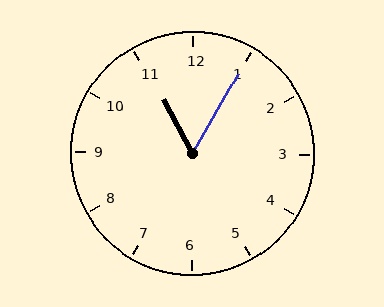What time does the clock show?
11:05.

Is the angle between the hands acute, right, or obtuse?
It is acute.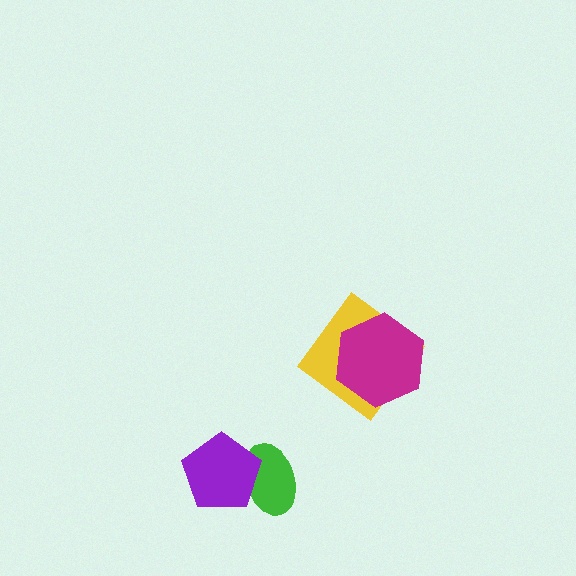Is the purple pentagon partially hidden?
No, no other shape covers it.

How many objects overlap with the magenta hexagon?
1 object overlaps with the magenta hexagon.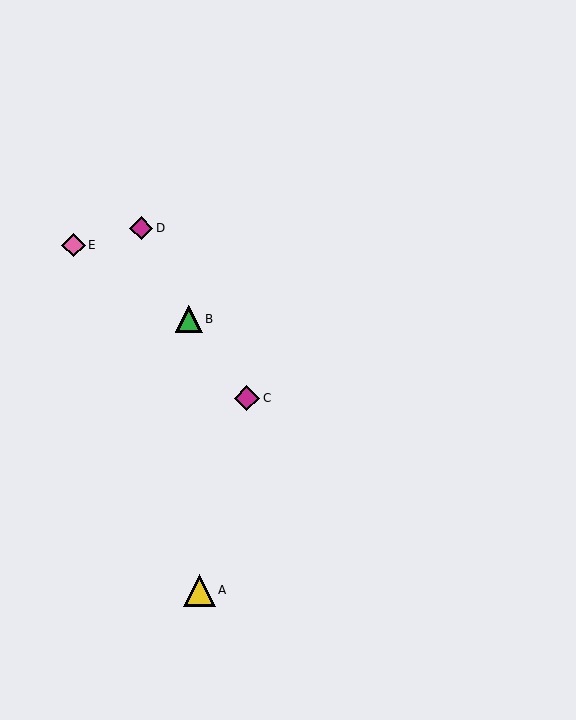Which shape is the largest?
The yellow triangle (labeled A) is the largest.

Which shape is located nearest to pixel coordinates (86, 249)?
The pink diamond (labeled E) at (73, 245) is nearest to that location.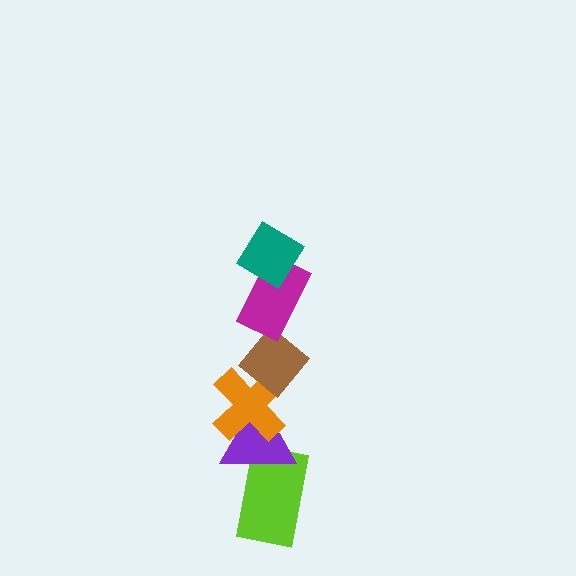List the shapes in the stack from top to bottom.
From top to bottom: the teal diamond, the magenta rectangle, the brown diamond, the orange cross, the purple triangle, the lime rectangle.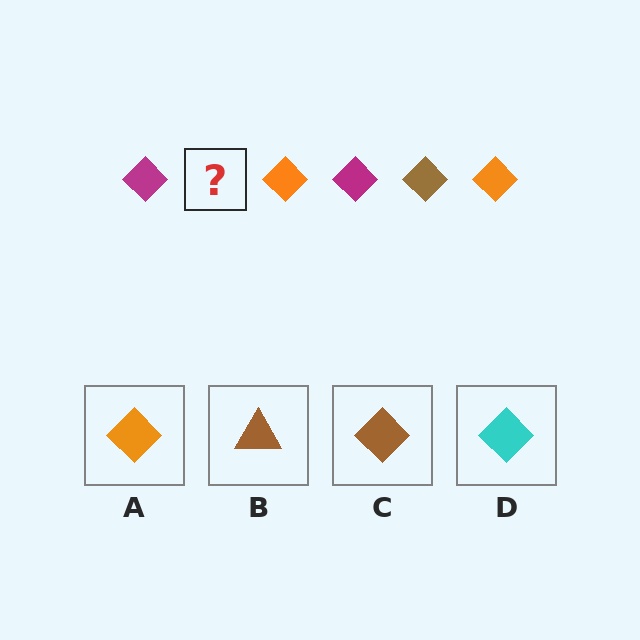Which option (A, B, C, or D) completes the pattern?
C.